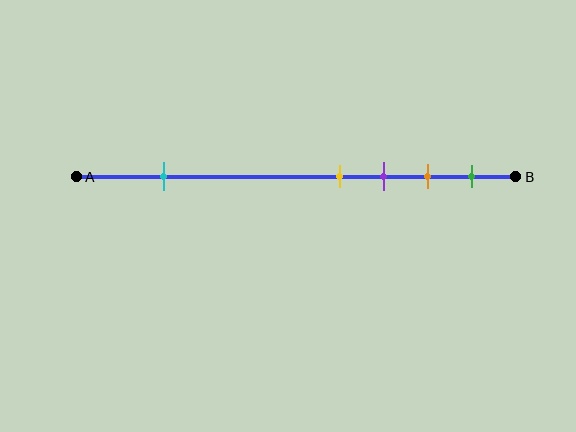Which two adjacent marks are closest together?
The yellow and purple marks are the closest adjacent pair.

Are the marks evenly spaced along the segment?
No, the marks are not evenly spaced.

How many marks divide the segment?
There are 5 marks dividing the segment.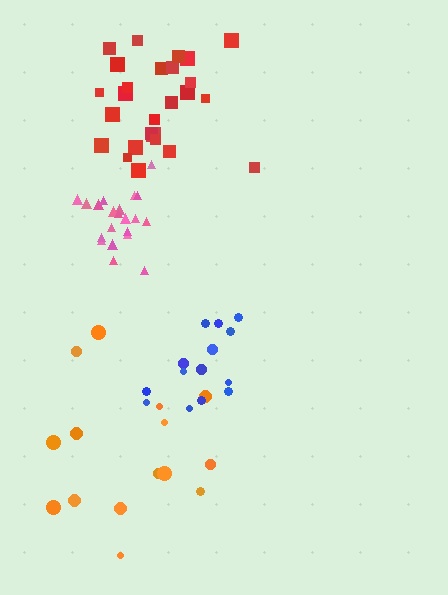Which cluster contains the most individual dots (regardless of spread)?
Red (26).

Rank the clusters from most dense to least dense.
pink, red, blue, orange.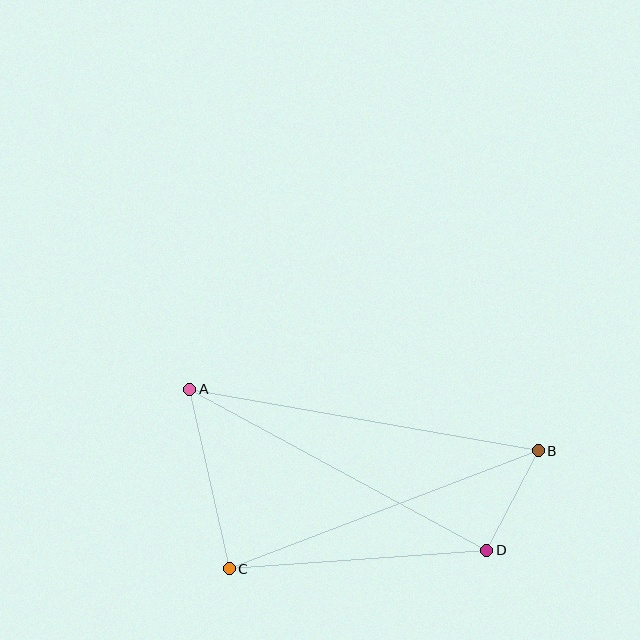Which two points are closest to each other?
Points B and D are closest to each other.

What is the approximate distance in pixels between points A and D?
The distance between A and D is approximately 338 pixels.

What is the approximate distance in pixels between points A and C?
The distance between A and C is approximately 184 pixels.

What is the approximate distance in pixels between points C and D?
The distance between C and D is approximately 258 pixels.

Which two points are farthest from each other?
Points A and B are farthest from each other.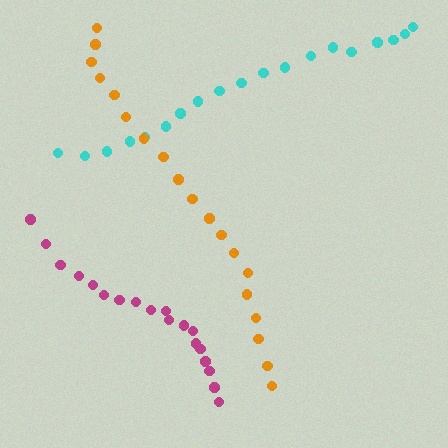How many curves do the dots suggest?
There are 3 distinct paths.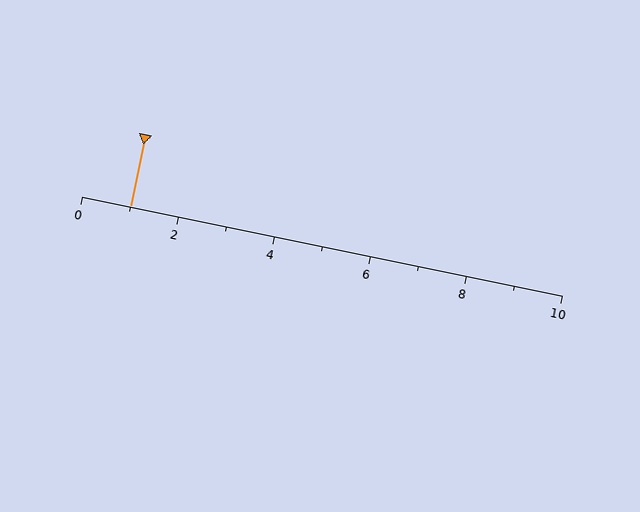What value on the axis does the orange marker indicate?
The marker indicates approximately 1.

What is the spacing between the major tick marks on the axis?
The major ticks are spaced 2 apart.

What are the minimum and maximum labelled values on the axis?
The axis runs from 0 to 10.